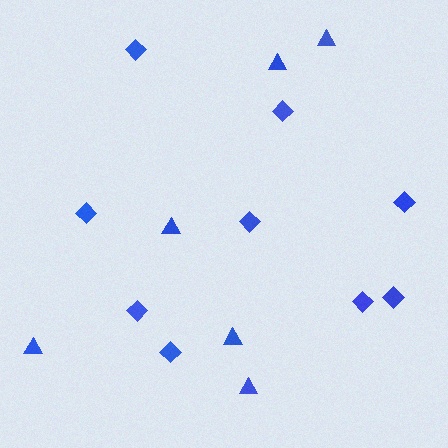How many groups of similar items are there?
There are 2 groups: one group of triangles (6) and one group of diamonds (9).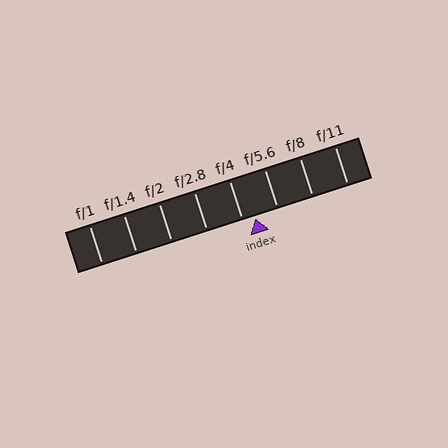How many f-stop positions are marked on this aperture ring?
There are 8 f-stop positions marked.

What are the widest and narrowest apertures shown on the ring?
The widest aperture shown is f/1 and the narrowest is f/11.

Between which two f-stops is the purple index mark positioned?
The index mark is between f/4 and f/5.6.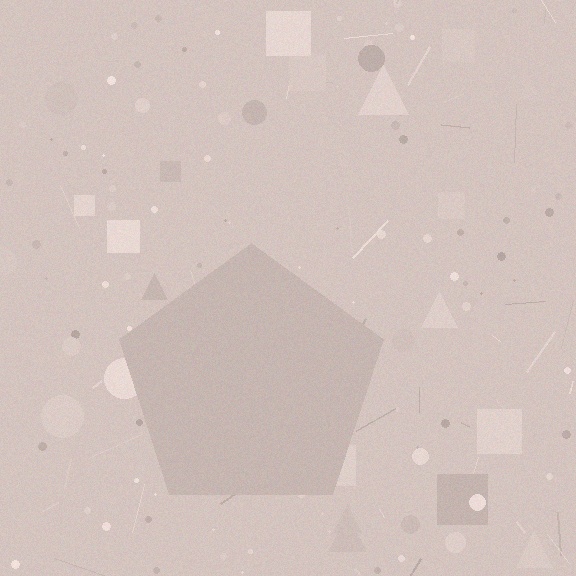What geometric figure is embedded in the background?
A pentagon is embedded in the background.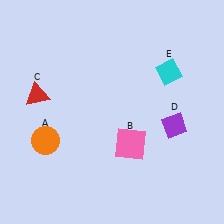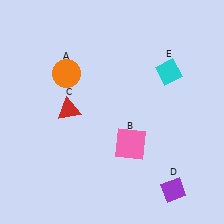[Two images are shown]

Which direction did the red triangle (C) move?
The red triangle (C) moved right.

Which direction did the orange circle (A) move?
The orange circle (A) moved up.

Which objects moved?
The objects that moved are: the orange circle (A), the red triangle (C), the purple diamond (D).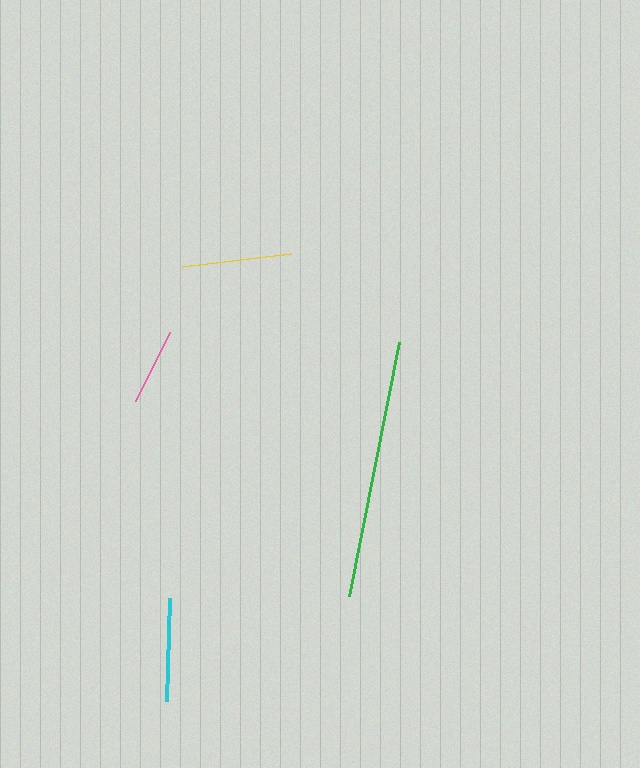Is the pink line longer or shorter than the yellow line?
The yellow line is longer than the pink line.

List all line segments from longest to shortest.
From longest to shortest: green, yellow, cyan, pink.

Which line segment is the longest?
The green line is the longest at approximately 259 pixels.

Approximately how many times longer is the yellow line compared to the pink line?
The yellow line is approximately 1.4 times the length of the pink line.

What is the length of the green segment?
The green segment is approximately 259 pixels long.